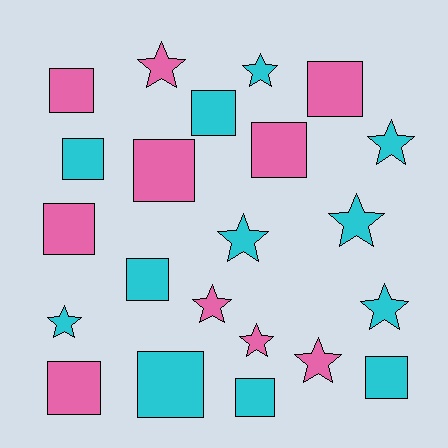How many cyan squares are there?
There are 6 cyan squares.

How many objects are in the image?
There are 22 objects.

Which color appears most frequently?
Cyan, with 12 objects.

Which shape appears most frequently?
Square, with 12 objects.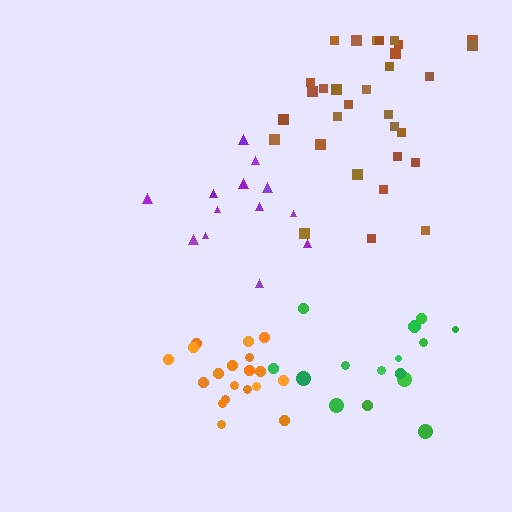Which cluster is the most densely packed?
Orange.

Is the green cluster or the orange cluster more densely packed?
Orange.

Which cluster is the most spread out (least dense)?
Purple.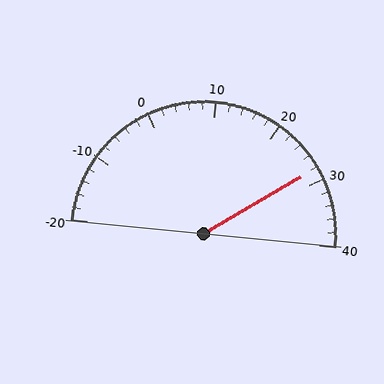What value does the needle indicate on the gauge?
The needle indicates approximately 28.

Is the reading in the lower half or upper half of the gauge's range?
The reading is in the upper half of the range (-20 to 40).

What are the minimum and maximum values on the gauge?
The gauge ranges from -20 to 40.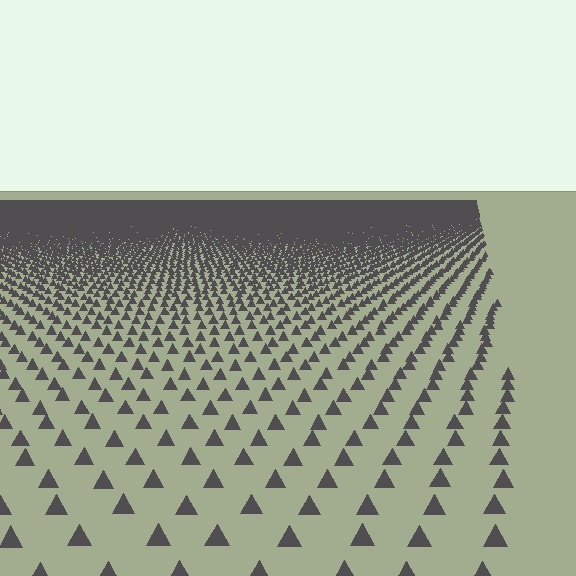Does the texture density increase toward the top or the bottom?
Density increases toward the top.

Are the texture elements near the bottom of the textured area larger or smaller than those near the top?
Larger. Near the bottom, elements are closer to the viewer and appear at a bigger on-screen size.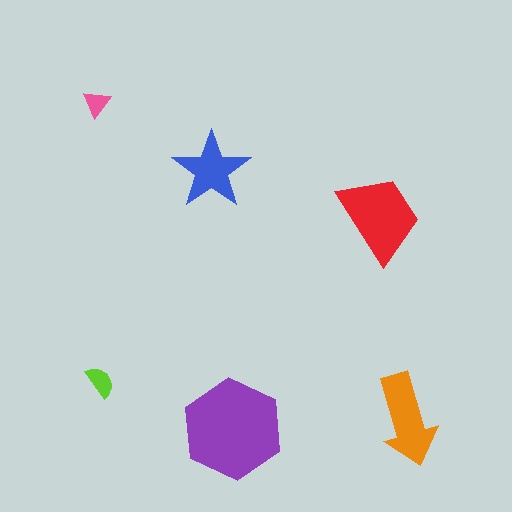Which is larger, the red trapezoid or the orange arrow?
The red trapezoid.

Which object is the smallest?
The pink triangle.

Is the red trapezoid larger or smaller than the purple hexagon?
Smaller.